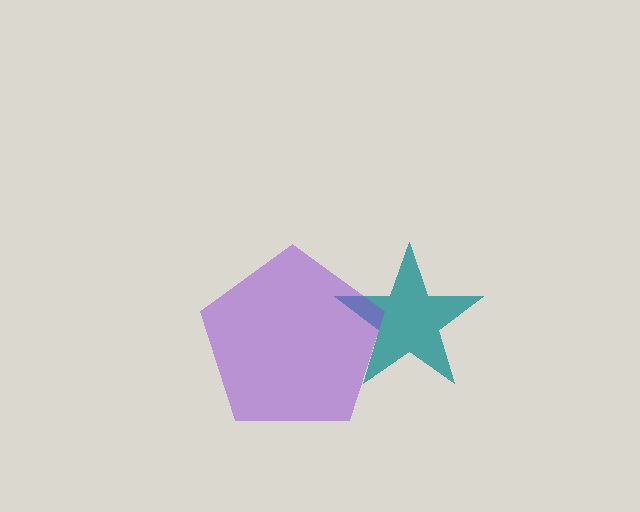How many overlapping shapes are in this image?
There are 2 overlapping shapes in the image.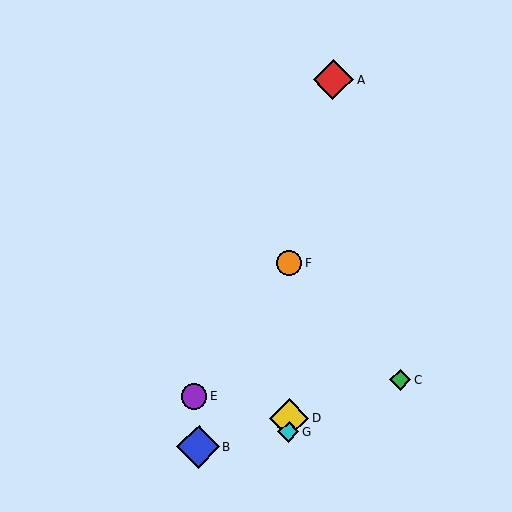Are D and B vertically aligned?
No, D is at x≈289 and B is at x≈199.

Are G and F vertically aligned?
Yes, both are at x≈289.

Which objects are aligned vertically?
Objects D, F, G are aligned vertically.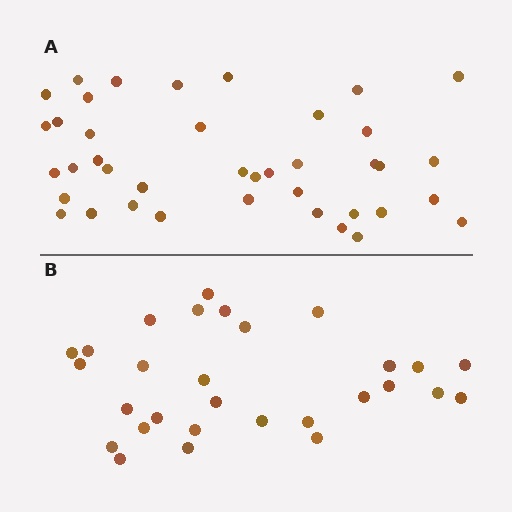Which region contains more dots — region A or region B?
Region A (the top region) has more dots.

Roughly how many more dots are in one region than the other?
Region A has roughly 12 or so more dots than region B.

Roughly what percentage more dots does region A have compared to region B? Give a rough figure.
About 40% more.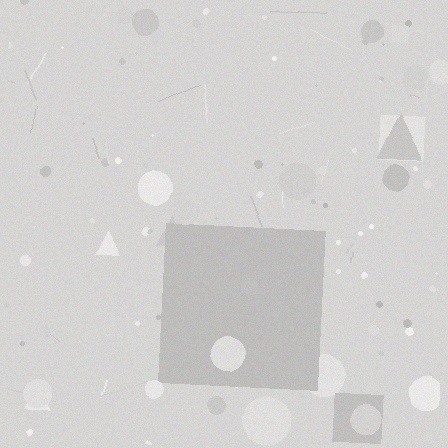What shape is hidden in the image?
A square is hidden in the image.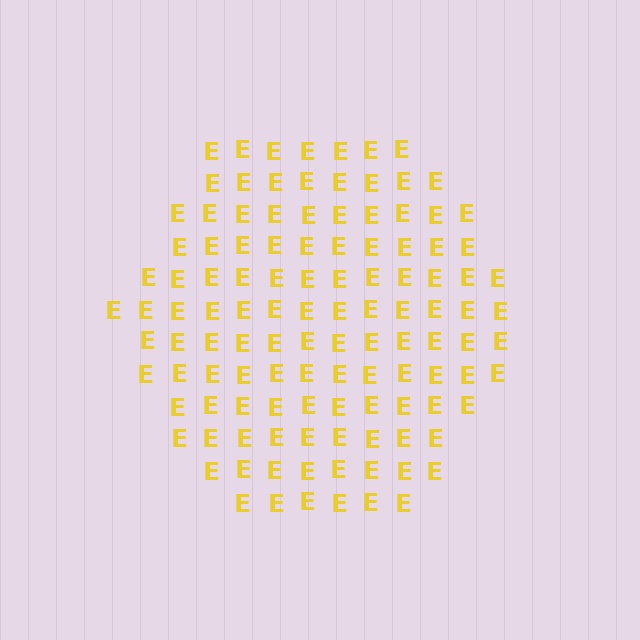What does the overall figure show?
The overall figure shows a hexagon.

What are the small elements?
The small elements are letter E's.